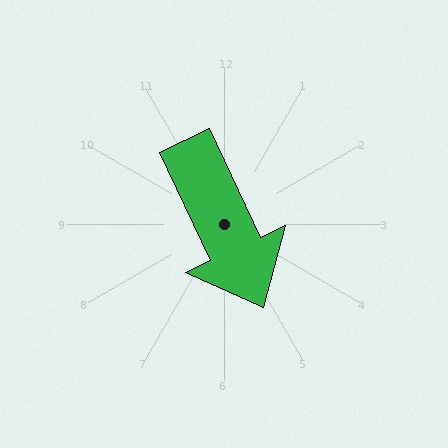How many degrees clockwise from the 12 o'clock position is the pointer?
Approximately 154 degrees.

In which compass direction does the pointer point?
Southeast.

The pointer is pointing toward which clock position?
Roughly 5 o'clock.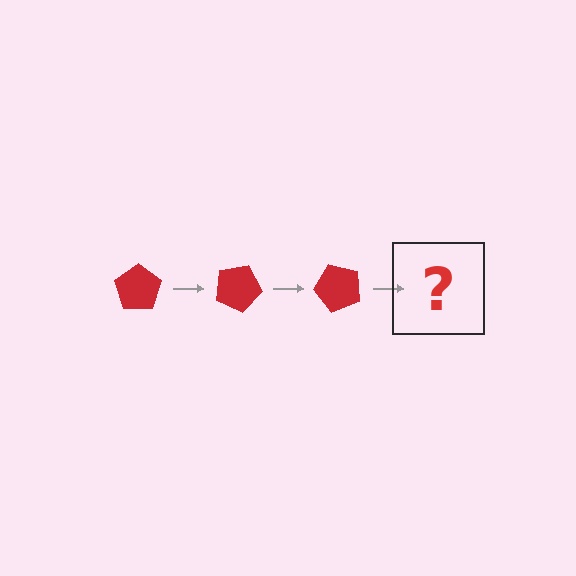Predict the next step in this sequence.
The next step is a red pentagon rotated 75 degrees.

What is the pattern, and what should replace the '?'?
The pattern is that the pentagon rotates 25 degrees each step. The '?' should be a red pentagon rotated 75 degrees.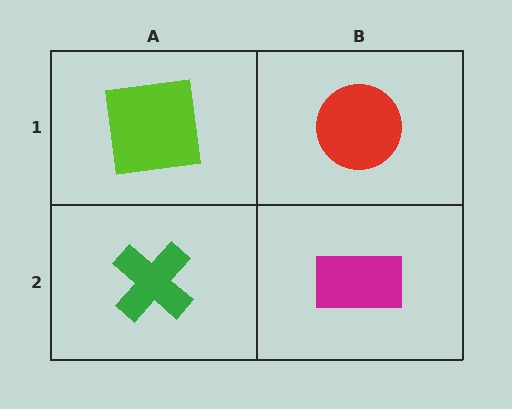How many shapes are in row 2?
2 shapes.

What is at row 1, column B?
A red circle.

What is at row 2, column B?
A magenta rectangle.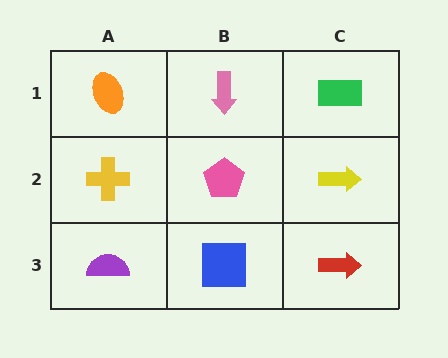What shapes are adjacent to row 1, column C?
A yellow arrow (row 2, column C), a pink arrow (row 1, column B).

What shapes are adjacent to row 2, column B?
A pink arrow (row 1, column B), a blue square (row 3, column B), a yellow cross (row 2, column A), a yellow arrow (row 2, column C).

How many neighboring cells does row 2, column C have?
3.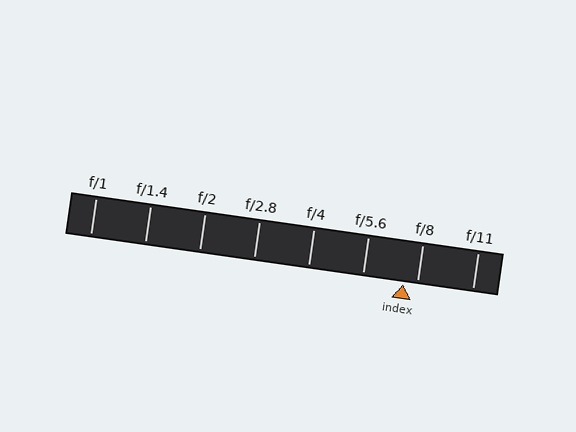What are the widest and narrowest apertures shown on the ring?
The widest aperture shown is f/1 and the narrowest is f/11.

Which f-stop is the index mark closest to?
The index mark is closest to f/8.